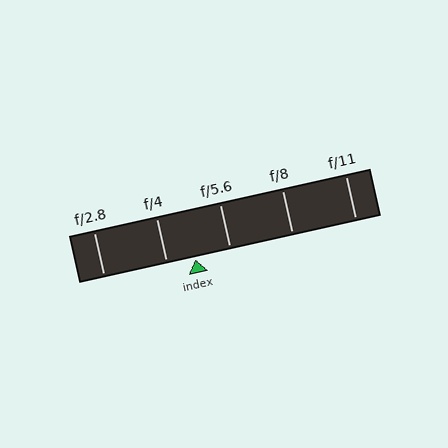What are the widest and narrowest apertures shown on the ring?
The widest aperture shown is f/2.8 and the narrowest is f/11.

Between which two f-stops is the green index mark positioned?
The index mark is between f/4 and f/5.6.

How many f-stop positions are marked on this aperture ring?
There are 5 f-stop positions marked.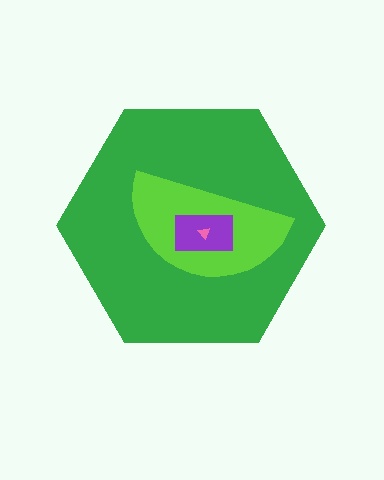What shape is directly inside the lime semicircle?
The purple rectangle.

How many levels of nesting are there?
4.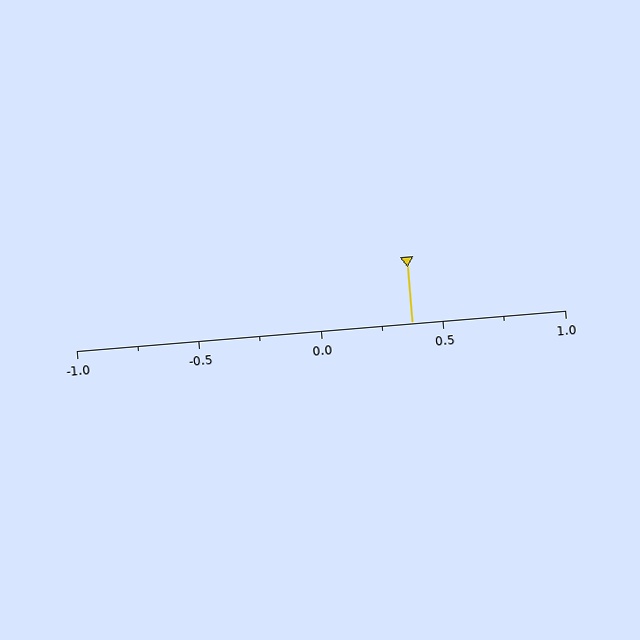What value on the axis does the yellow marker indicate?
The marker indicates approximately 0.38.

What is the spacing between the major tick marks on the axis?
The major ticks are spaced 0.5 apart.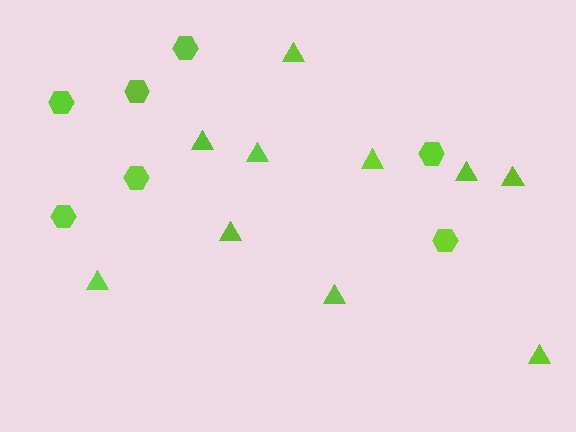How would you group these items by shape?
There are 2 groups: one group of triangles (10) and one group of hexagons (7).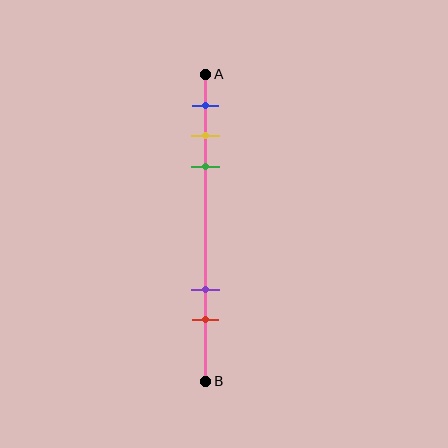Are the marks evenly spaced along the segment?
No, the marks are not evenly spaced.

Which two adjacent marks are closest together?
The yellow and green marks are the closest adjacent pair.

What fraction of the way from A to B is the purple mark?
The purple mark is approximately 70% (0.7) of the way from A to B.